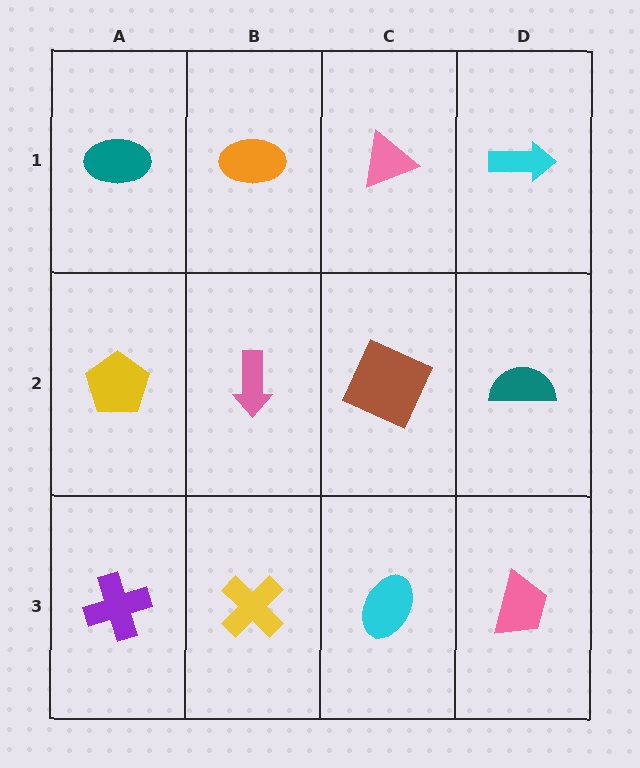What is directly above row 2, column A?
A teal ellipse.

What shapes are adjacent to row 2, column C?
A pink triangle (row 1, column C), a cyan ellipse (row 3, column C), a pink arrow (row 2, column B), a teal semicircle (row 2, column D).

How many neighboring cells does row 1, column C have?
3.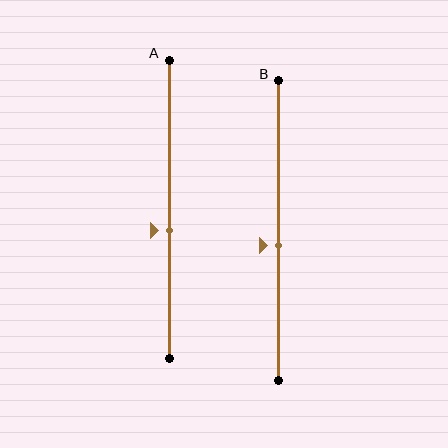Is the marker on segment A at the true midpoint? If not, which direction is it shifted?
No, the marker on segment A is shifted downward by about 7% of the segment length.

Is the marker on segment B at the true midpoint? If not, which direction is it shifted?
No, the marker on segment B is shifted downward by about 5% of the segment length.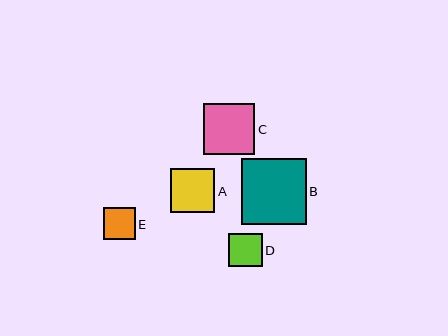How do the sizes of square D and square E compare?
Square D and square E are approximately the same size.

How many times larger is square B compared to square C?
Square B is approximately 1.3 times the size of square C.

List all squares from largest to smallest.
From largest to smallest: B, C, A, D, E.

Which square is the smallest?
Square E is the smallest with a size of approximately 32 pixels.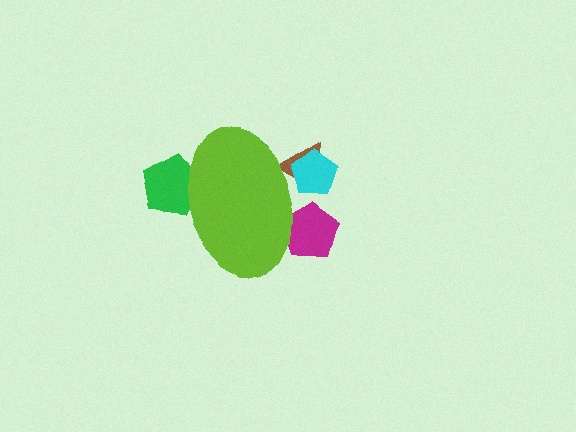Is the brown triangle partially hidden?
Yes, the brown triangle is partially hidden behind the lime ellipse.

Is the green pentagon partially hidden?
Yes, the green pentagon is partially hidden behind the lime ellipse.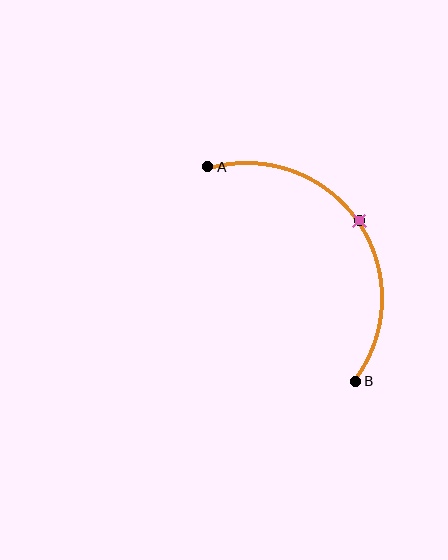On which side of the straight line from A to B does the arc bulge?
The arc bulges above and to the right of the straight line connecting A and B.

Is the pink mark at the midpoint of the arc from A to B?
Yes. The pink mark lies on the arc at equal arc-length from both A and B — it is the arc midpoint.